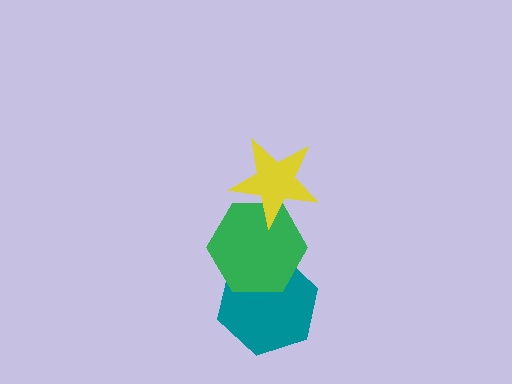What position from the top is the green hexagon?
The green hexagon is 2nd from the top.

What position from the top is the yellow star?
The yellow star is 1st from the top.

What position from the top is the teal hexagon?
The teal hexagon is 3rd from the top.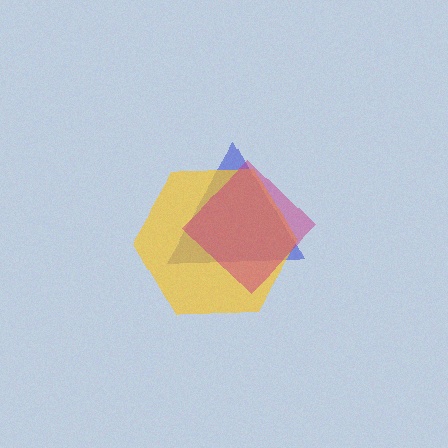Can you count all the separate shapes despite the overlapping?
Yes, there are 3 separate shapes.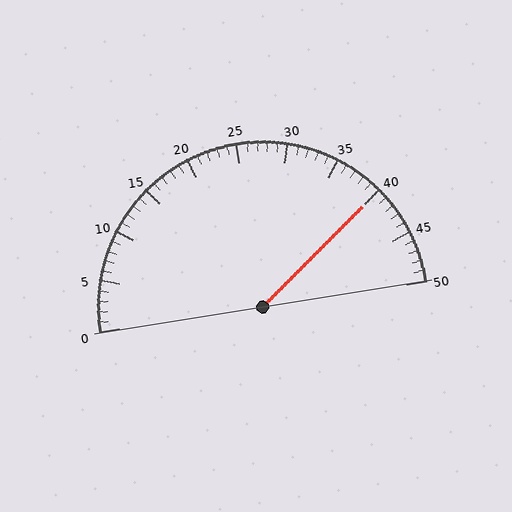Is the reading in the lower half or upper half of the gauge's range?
The reading is in the upper half of the range (0 to 50).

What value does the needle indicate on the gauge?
The needle indicates approximately 40.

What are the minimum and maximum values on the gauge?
The gauge ranges from 0 to 50.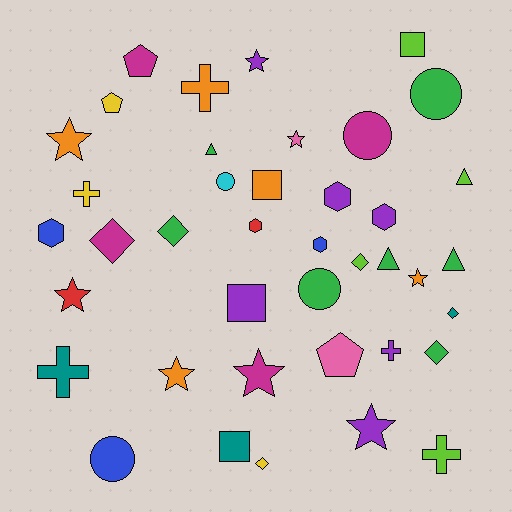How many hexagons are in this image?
There are 5 hexagons.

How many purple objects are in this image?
There are 6 purple objects.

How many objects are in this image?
There are 40 objects.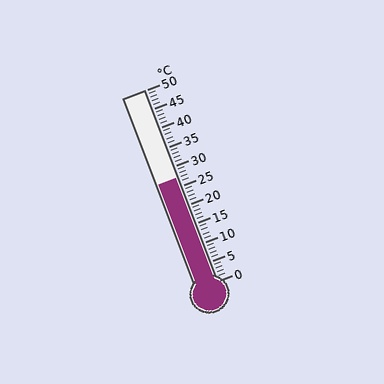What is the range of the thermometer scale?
The thermometer scale ranges from 0°C to 50°C.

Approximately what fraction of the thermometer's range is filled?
The thermometer is filled to approximately 55% of its range.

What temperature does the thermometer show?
The thermometer shows approximately 27°C.